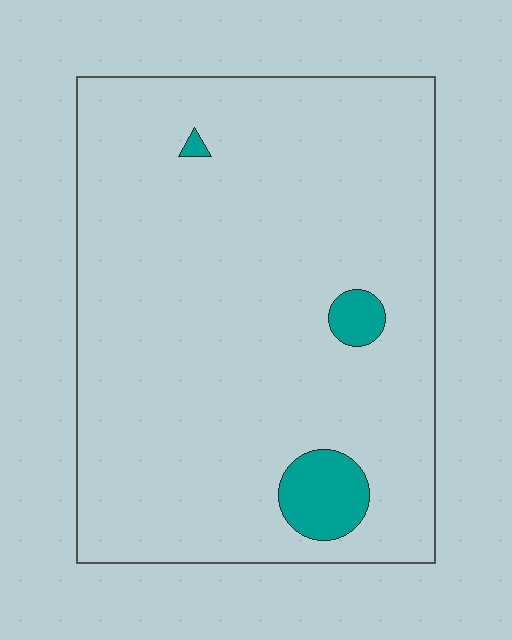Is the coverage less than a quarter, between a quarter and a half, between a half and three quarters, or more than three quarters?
Less than a quarter.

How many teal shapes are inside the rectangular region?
3.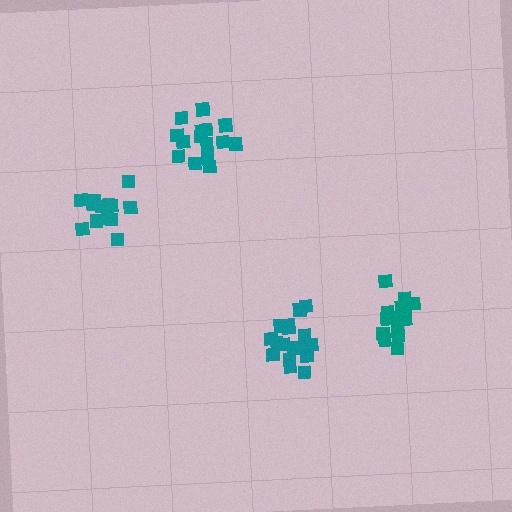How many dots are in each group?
Group 1: 14 dots, Group 2: 18 dots, Group 3: 15 dots, Group 4: 15 dots (62 total).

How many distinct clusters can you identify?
There are 4 distinct clusters.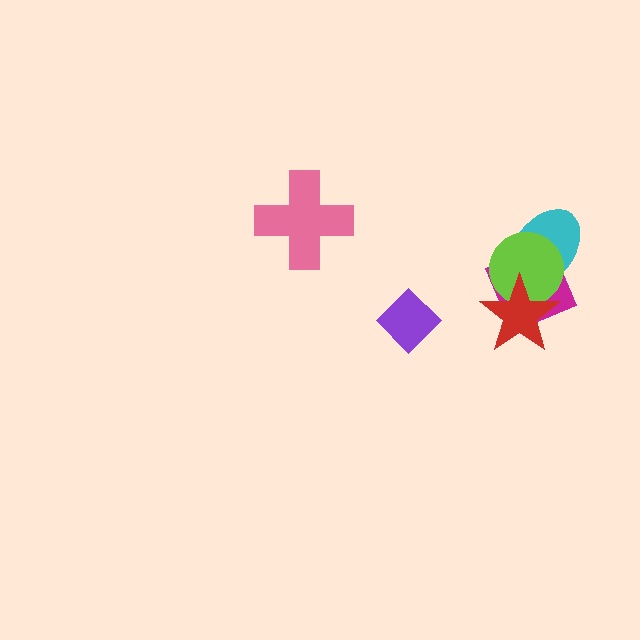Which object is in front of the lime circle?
The red star is in front of the lime circle.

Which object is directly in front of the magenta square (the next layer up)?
The lime circle is directly in front of the magenta square.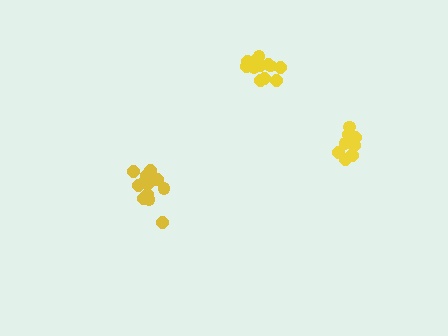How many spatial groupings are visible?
There are 3 spatial groupings.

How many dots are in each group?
Group 1: 9 dots, Group 2: 13 dots, Group 3: 12 dots (34 total).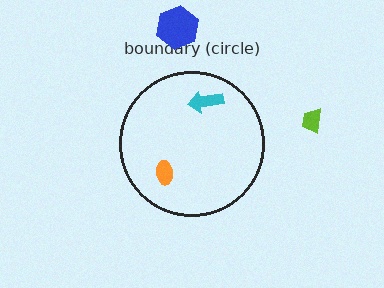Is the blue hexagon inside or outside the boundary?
Outside.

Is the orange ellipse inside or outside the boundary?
Inside.